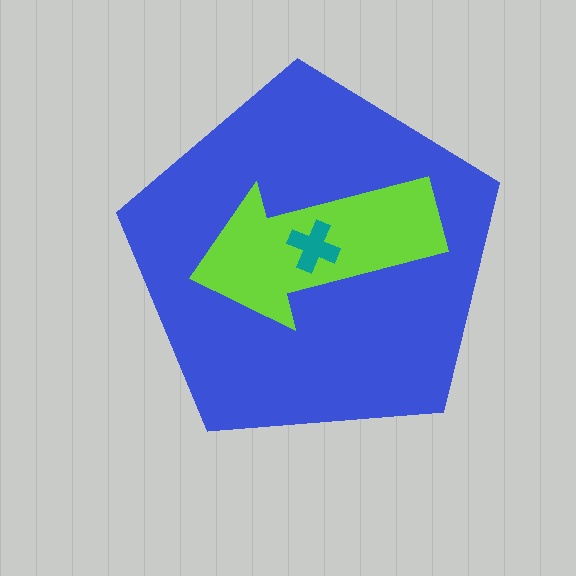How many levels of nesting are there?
3.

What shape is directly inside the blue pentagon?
The lime arrow.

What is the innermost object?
The teal cross.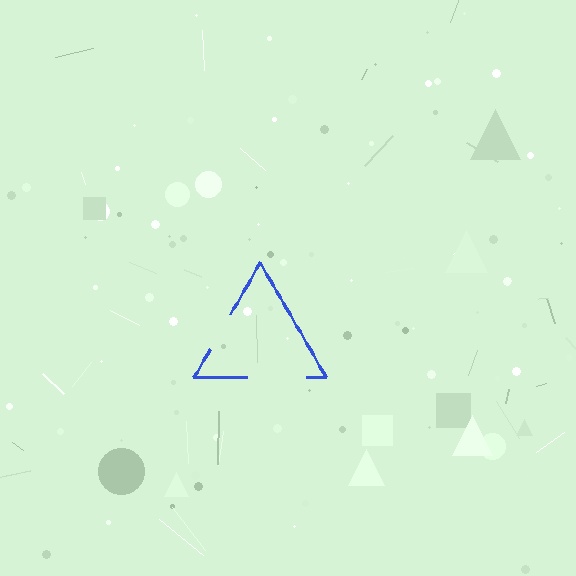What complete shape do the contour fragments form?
The contour fragments form a triangle.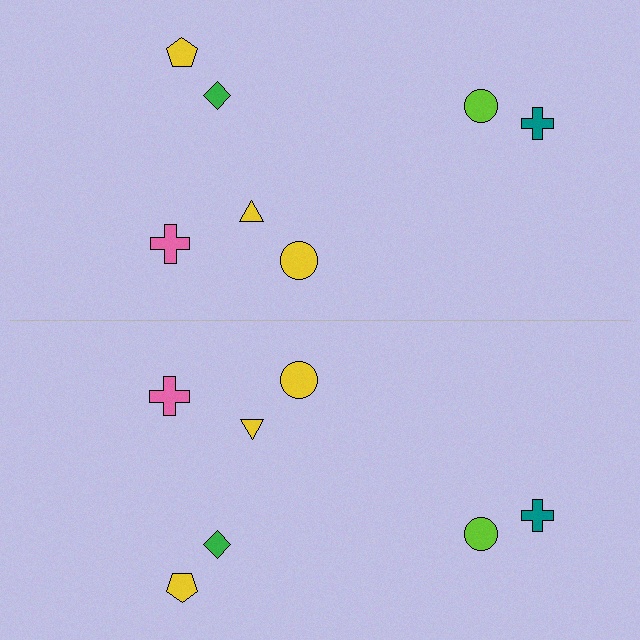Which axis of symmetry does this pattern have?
The pattern has a horizontal axis of symmetry running through the center of the image.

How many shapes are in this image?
There are 14 shapes in this image.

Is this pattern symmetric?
Yes, this pattern has bilateral (reflection) symmetry.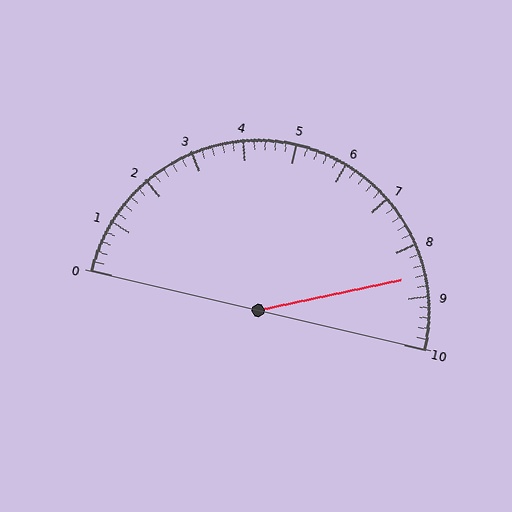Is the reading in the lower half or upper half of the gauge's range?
The reading is in the upper half of the range (0 to 10).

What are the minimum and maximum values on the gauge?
The gauge ranges from 0 to 10.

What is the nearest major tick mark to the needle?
The nearest major tick mark is 9.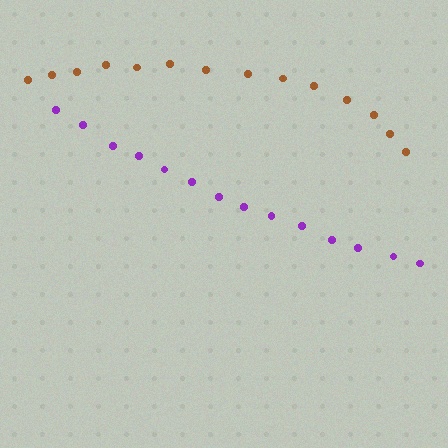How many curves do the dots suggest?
There are 2 distinct paths.